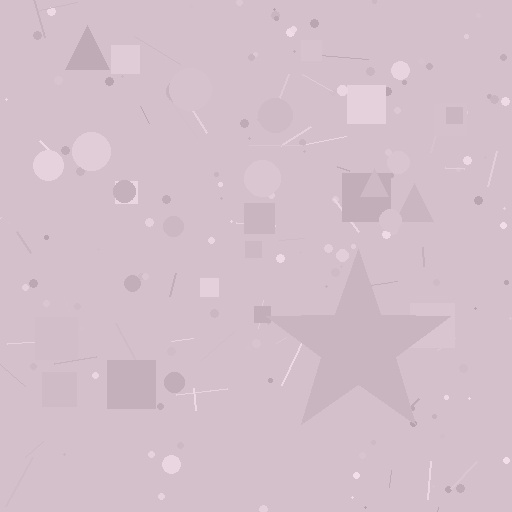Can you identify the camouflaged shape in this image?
The camouflaged shape is a star.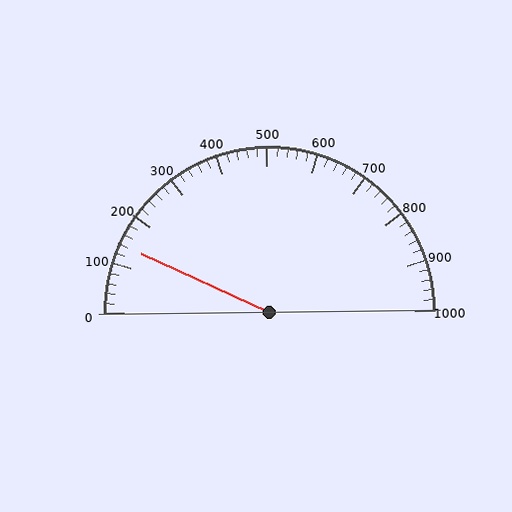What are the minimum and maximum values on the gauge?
The gauge ranges from 0 to 1000.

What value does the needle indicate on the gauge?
The needle indicates approximately 140.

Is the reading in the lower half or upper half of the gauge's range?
The reading is in the lower half of the range (0 to 1000).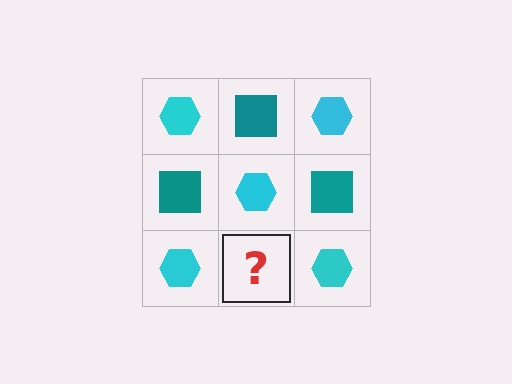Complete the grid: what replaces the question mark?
The question mark should be replaced with a teal square.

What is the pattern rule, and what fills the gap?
The rule is that it alternates cyan hexagon and teal square in a checkerboard pattern. The gap should be filled with a teal square.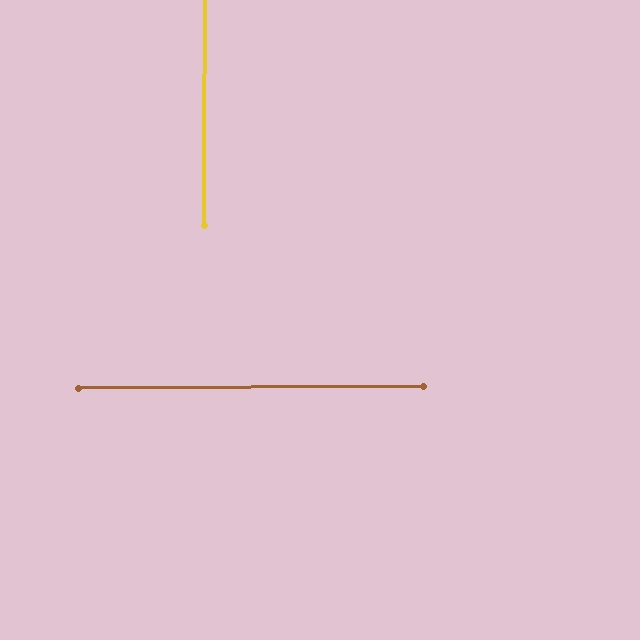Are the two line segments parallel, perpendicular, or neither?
Perpendicular — they meet at approximately 89°.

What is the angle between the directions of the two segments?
Approximately 89 degrees.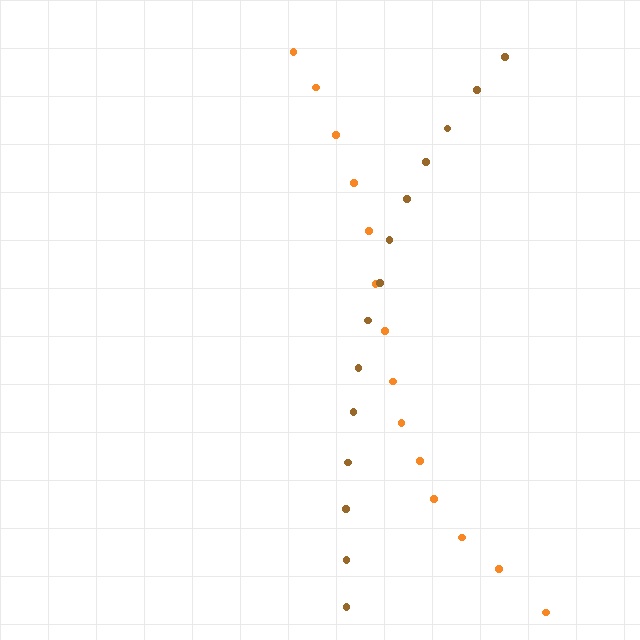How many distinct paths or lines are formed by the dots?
There are 2 distinct paths.